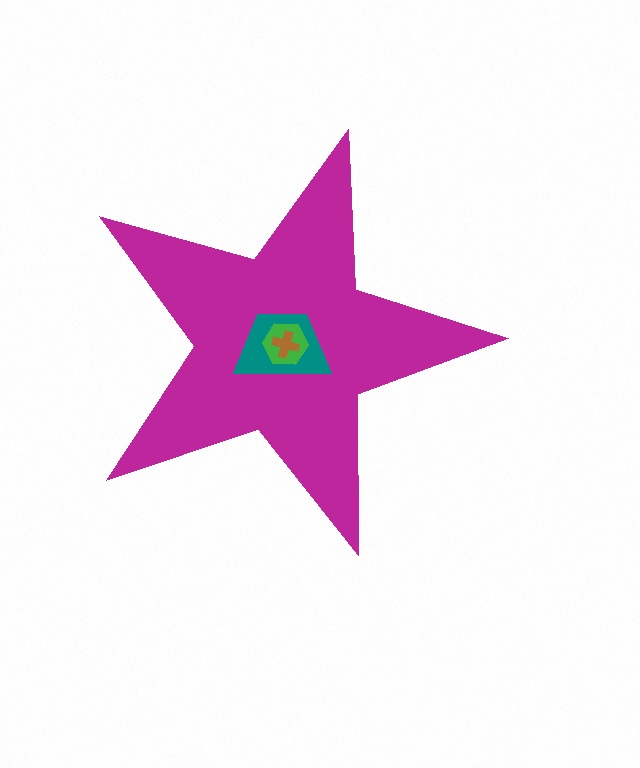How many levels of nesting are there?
4.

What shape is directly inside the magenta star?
The teal trapezoid.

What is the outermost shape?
The magenta star.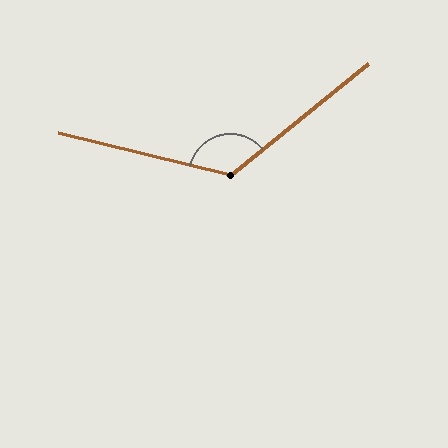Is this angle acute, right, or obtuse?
It is obtuse.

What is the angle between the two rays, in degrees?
Approximately 127 degrees.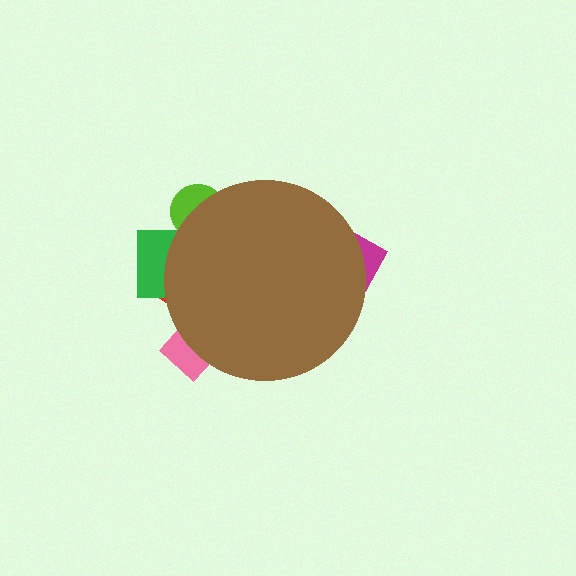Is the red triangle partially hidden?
Yes, the red triangle is partially hidden behind the brown circle.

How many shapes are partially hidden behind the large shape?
5 shapes are partially hidden.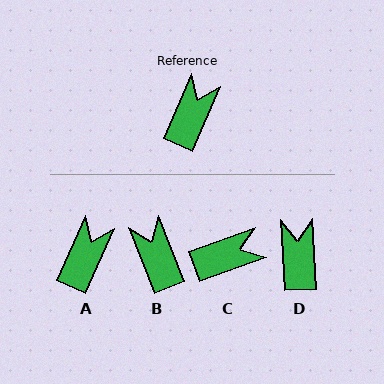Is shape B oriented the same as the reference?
No, it is off by about 45 degrees.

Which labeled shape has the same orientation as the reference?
A.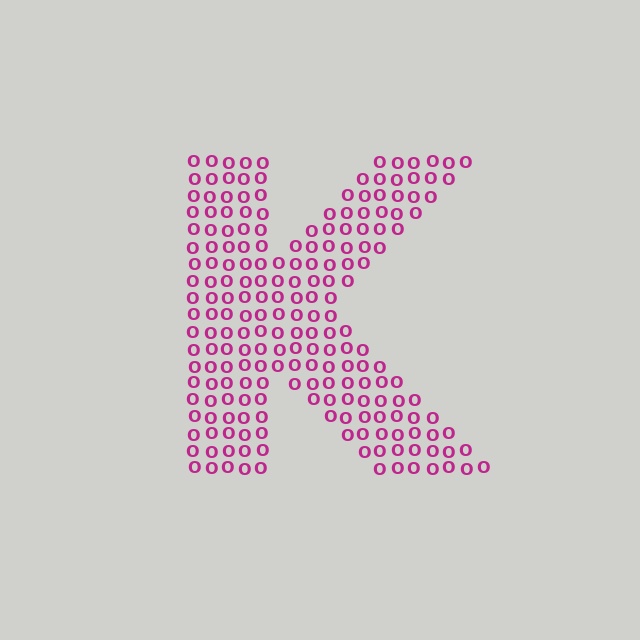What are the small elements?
The small elements are letter O's.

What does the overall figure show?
The overall figure shows the letter K.